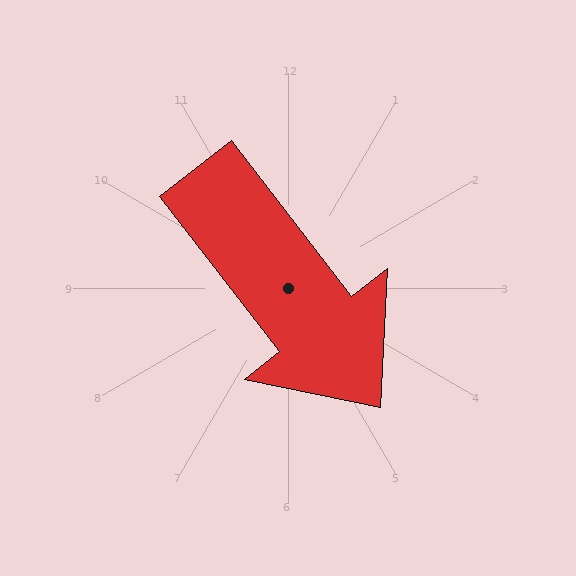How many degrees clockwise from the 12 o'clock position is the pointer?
Approximately 142 degrees.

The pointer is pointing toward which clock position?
Roughly 5 o'clock.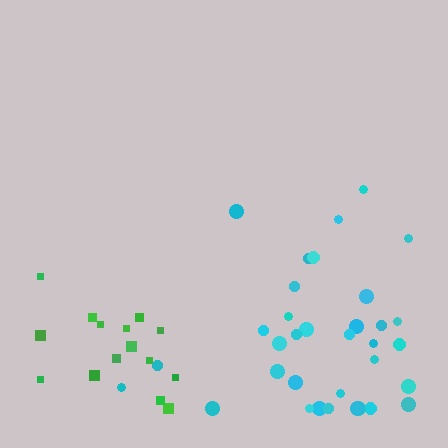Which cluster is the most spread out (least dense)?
Green.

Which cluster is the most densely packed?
Cyan.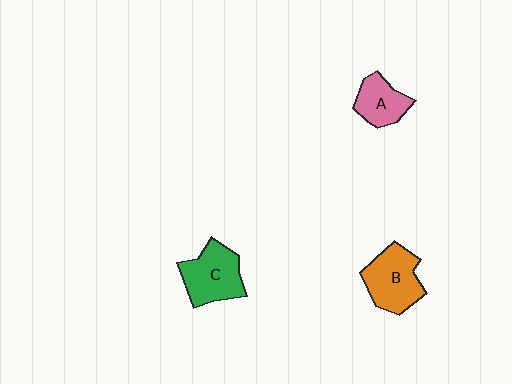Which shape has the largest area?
Shape B (orange).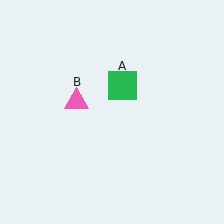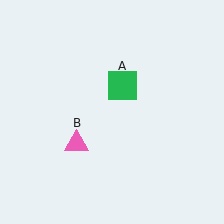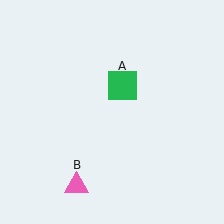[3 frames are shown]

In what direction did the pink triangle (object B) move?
The pink triangle (object B) moved down.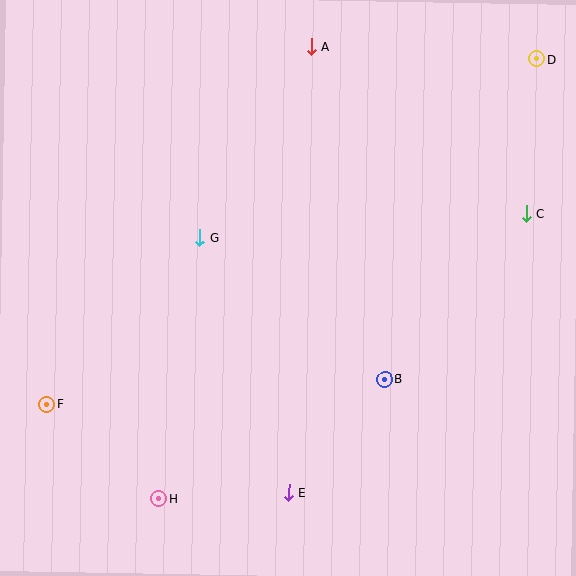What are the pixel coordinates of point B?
Point B is at (385, 379).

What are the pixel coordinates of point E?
Point E is at (289, 493).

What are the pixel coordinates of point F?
Point F is at (46, 404).